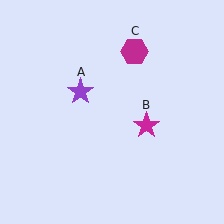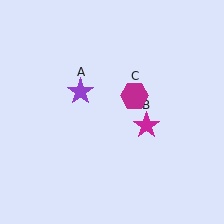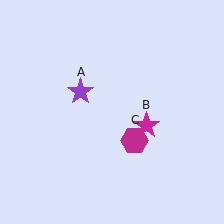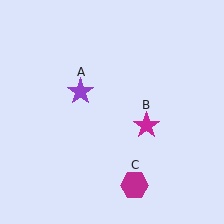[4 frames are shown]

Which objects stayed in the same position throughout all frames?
Purple star (object A) and magenta star (object B) remained stationary.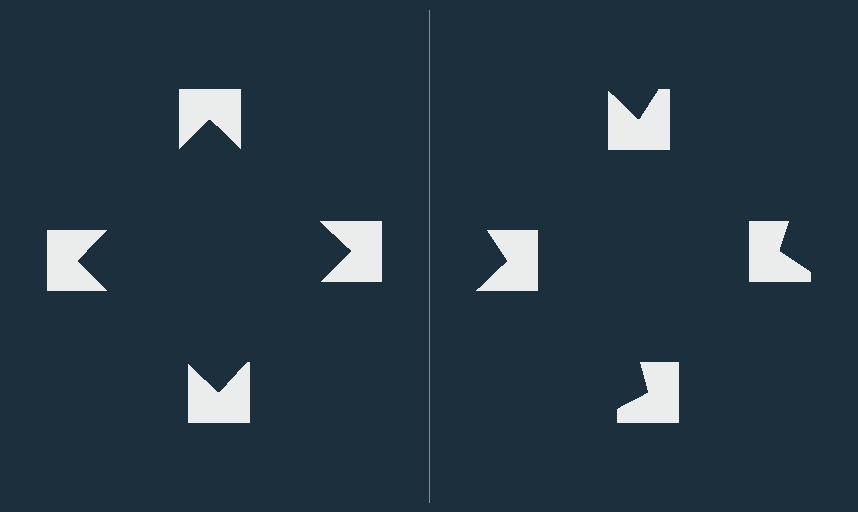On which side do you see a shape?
An illusory square appears on the left side. On the right side the wedge cuts are rotated, so no coherent shape forms.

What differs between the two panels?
The notched squares are positioned identically on both sides; only the wedge orientations differ. On the left they align to a square; on the right they are misaligned.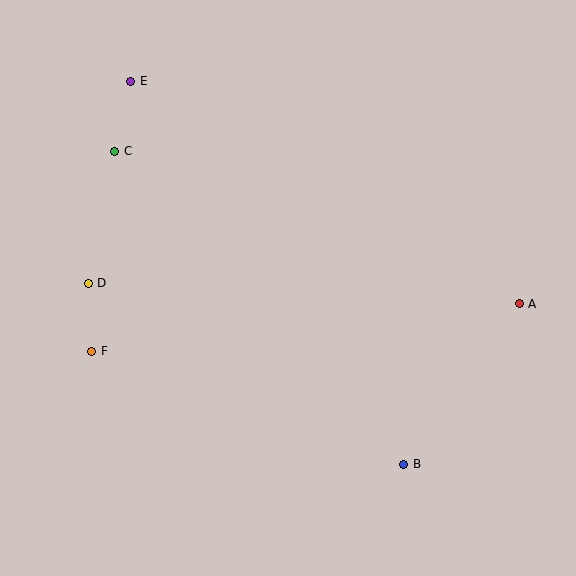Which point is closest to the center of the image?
Point D at (88, 283) is closest to the center.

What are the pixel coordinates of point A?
Point A is at (519, 304).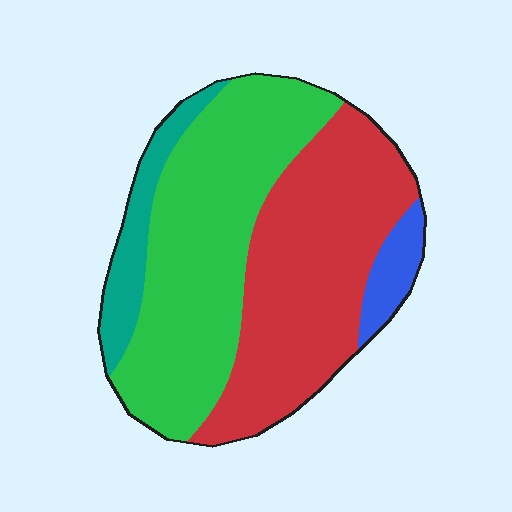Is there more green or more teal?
Green.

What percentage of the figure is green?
Green takes up about two fifths (2/5) of the figure.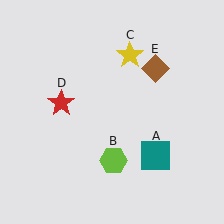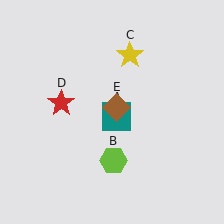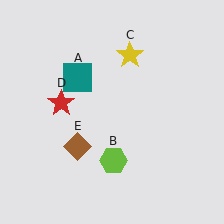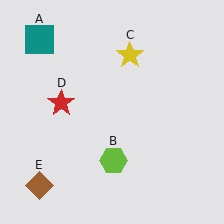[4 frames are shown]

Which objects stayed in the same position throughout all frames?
Lime hexagon (object B) and yellow star (object C) and red star (object D) remained stationary.